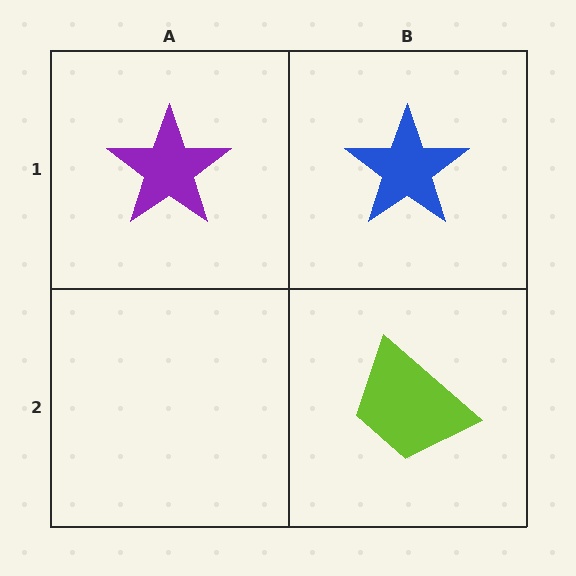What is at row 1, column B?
A blue star.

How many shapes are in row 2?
1 shape.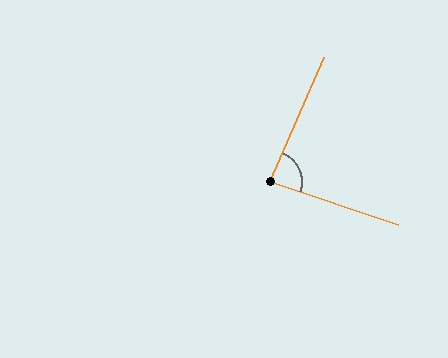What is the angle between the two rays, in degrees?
Approximately 85 degrees.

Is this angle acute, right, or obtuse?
It is acute.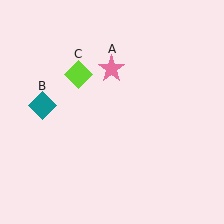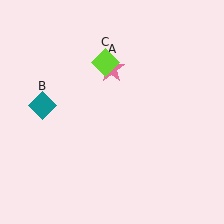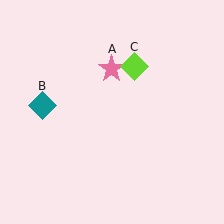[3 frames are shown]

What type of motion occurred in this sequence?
The lime diamond (object C) rotated clockwise around the center of the scene.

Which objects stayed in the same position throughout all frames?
Pink star (object A) and teal diamond (object B) remained stationary.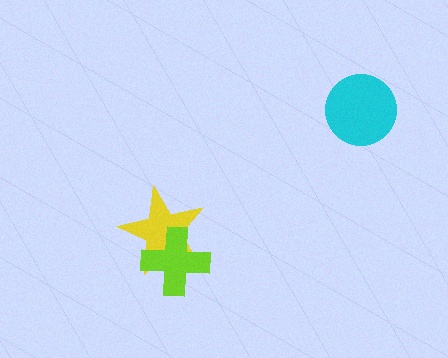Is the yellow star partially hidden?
Yes, it is partially covered by another shape.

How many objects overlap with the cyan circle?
0 objects overlap with the cyan circle.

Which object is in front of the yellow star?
The lime cross is in front of the yellow star.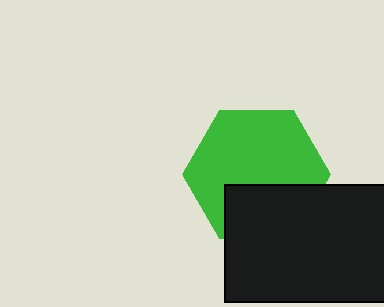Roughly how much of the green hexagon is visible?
Most of it is visible (roughly 67%).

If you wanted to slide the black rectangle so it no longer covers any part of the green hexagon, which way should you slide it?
Slide it down — that is the most direct way to separate the two shapes.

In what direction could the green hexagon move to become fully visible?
The green hexagon could move up. That would shift it out from behind the black rectangle entirely.